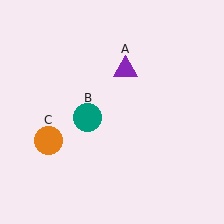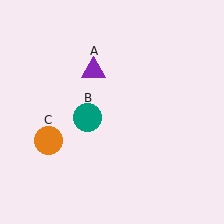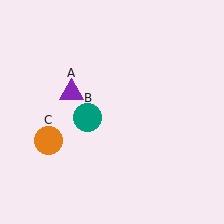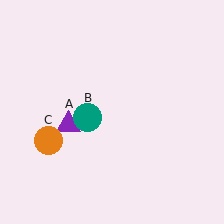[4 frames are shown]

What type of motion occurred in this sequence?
The purple triangle (object A) rotated counterclockwise around the center of the scene.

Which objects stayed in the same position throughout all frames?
Teal circle (object B) and orange circle (object C) remained stationary.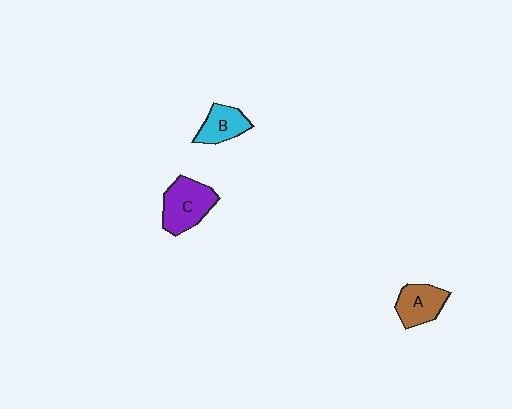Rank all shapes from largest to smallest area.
From largest to smallest: C (purple), A (brown), B (cyan).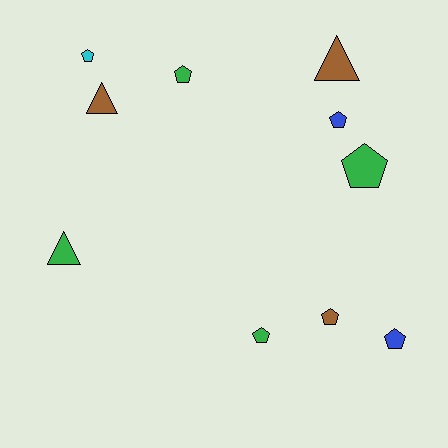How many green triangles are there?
There is 1 green triangle.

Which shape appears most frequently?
Pentagon, with 7 objects.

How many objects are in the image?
There are 10 objects.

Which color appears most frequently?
Green, with 4 objects.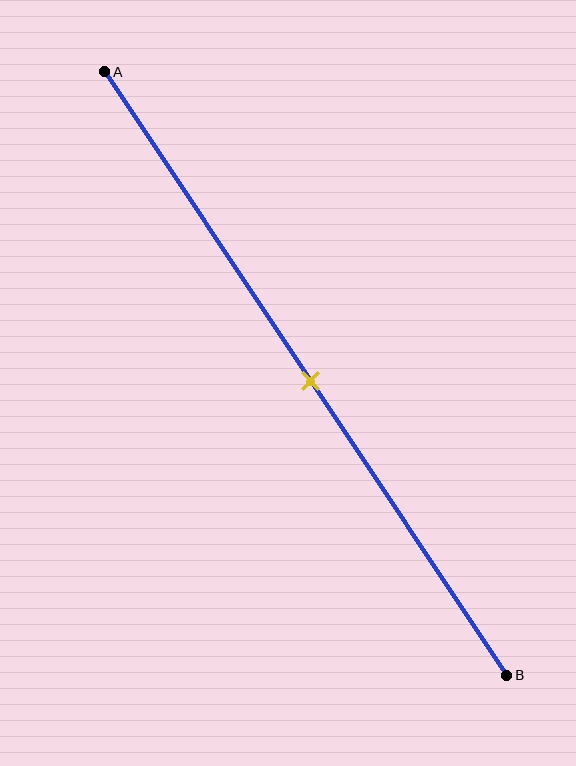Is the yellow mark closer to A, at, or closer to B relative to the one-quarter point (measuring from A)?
The yellow mark is closer to point B than the one-quarter point of segment AB.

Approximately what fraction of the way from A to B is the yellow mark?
The yellow mark is approximately 50% of the way from A to B.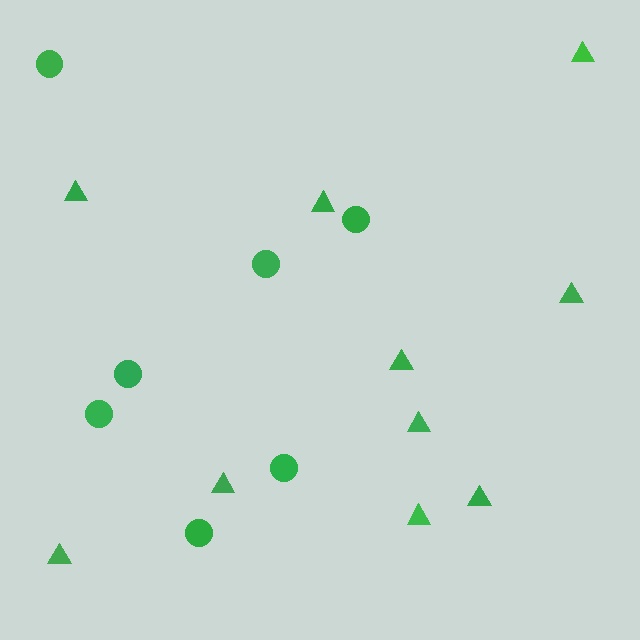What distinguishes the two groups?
There are 2 groups: one group of circles (7) and one group of triangles (10).